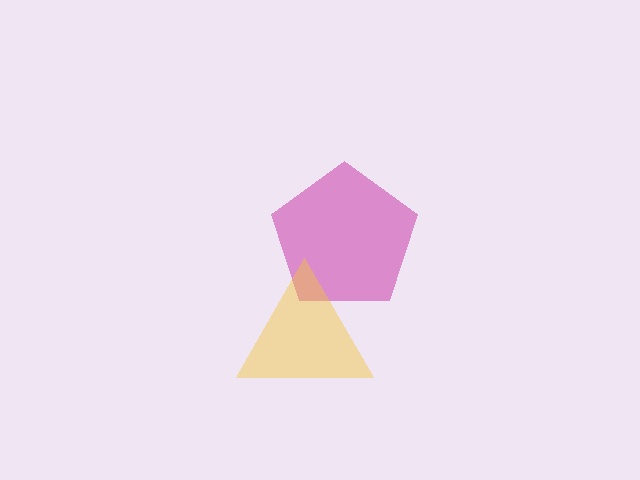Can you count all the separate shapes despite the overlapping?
Yes, there are 2 separate shapes.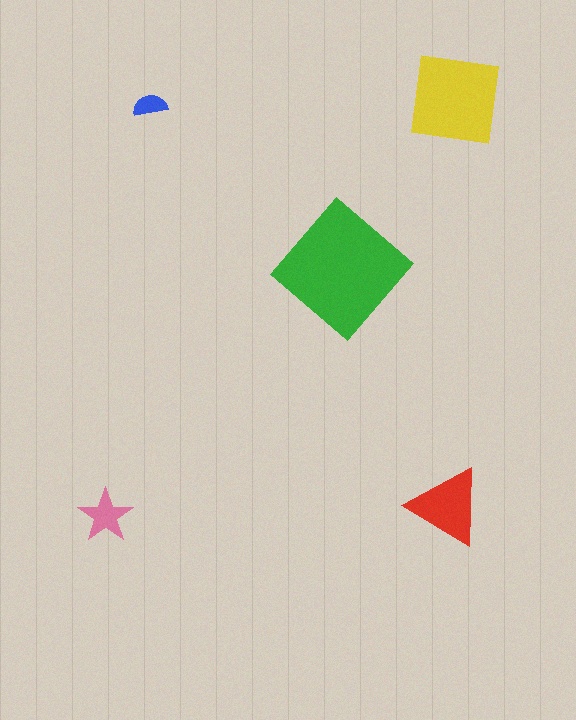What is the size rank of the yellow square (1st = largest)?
2nd.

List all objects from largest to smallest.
The green diamond, the yellow square, the red triangle, the pink star, the blue semicircle.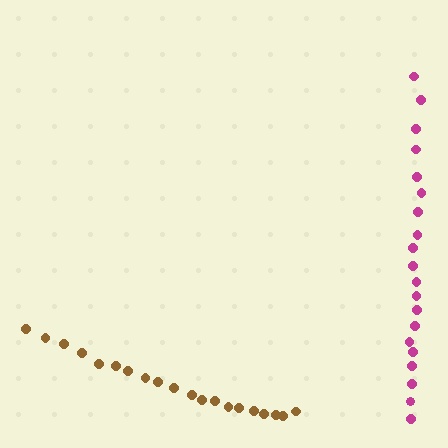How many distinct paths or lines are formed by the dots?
There are 2 distinct paths.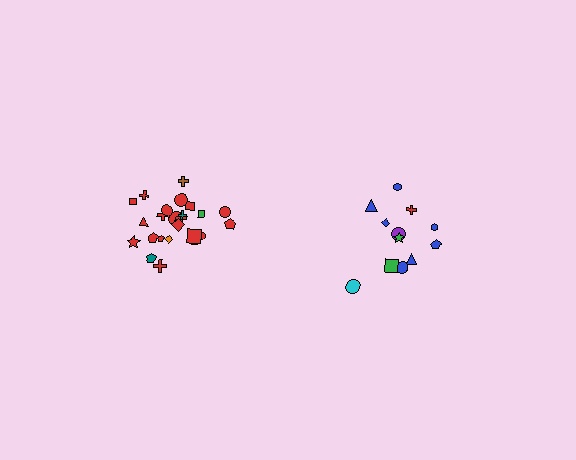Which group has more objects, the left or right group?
The left group.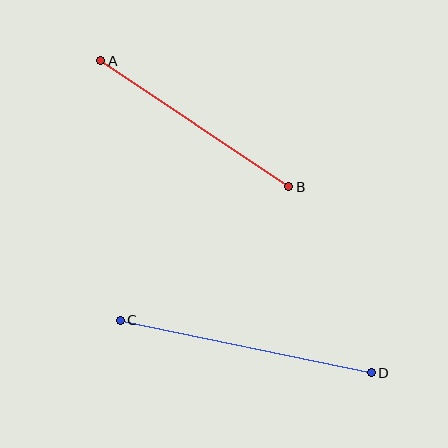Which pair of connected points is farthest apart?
Points C and D are farthest apart.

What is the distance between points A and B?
The distance is approximately 227 pixels.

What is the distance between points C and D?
The distance is approximately 256 pixels.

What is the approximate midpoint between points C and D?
The midpoint is at approximately (246, 347) pixels.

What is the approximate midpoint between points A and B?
The midpoint is at approximately (195, 124) pixels.